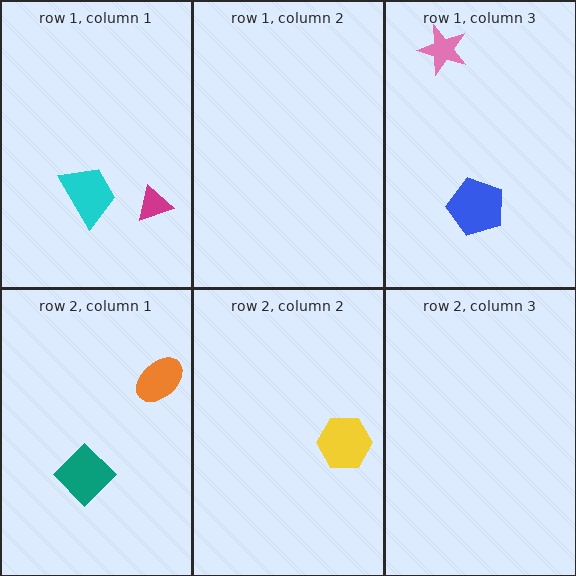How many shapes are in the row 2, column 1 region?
2.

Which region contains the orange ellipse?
The row 2, column 1 region.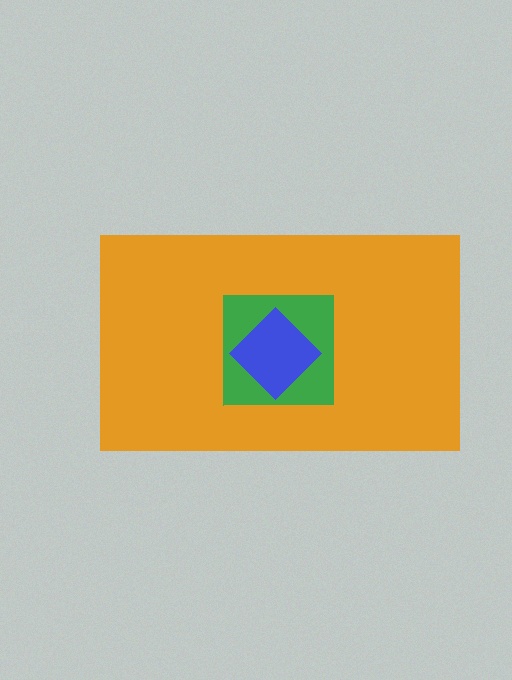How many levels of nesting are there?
3.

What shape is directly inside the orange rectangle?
The green square.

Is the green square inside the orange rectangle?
Yes.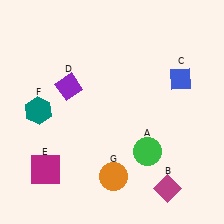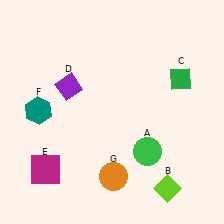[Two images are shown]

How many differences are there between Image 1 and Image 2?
There are 2 differences between the two images.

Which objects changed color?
B changed from magenta to lime. C changed from blue to green.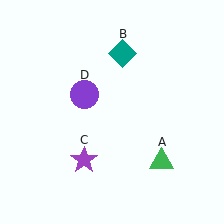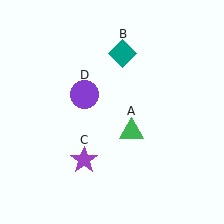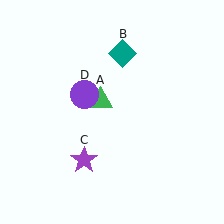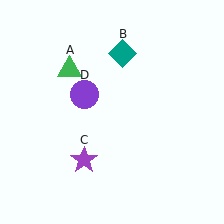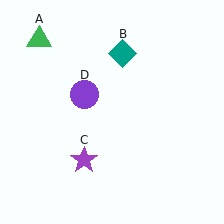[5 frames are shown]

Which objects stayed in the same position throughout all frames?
Teal diamond (object B) and purple star (object C) and purple circle (object D) remained stationary.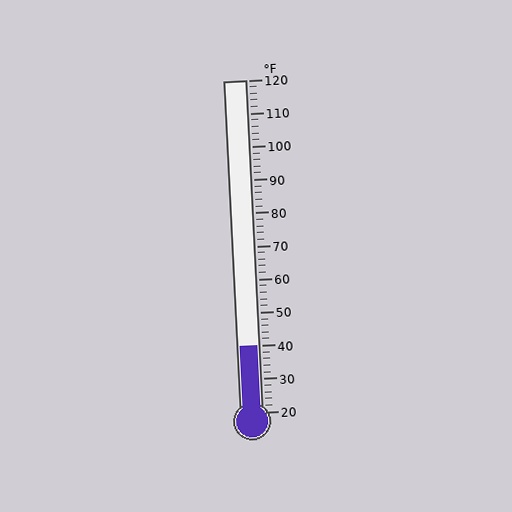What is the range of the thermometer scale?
The thermometer scale ranges from 20°F to 120°F.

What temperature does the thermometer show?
The thermometer shows approximately 40°F.